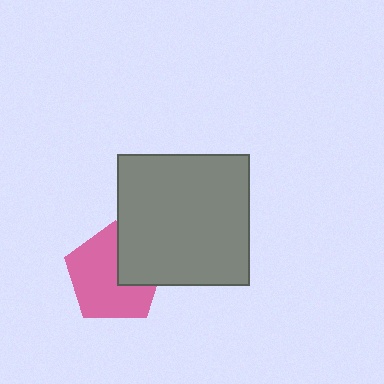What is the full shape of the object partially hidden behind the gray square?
The partially hidden object is a pink pentagon.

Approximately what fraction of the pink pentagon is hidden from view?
Roughly 31% of the pink pentagon is hidden behind the gray square.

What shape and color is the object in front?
The object in front is a gray square.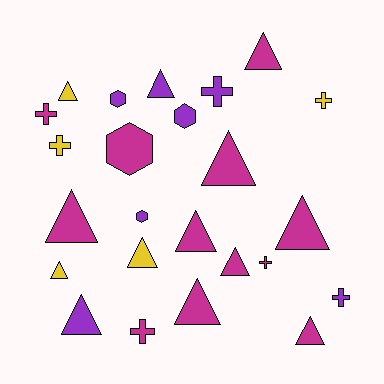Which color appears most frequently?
Magenta, with 12 objects.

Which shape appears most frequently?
Triangle, with 13 objects.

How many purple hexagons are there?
There are 3 purple hexagons.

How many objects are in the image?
There are 24 objects.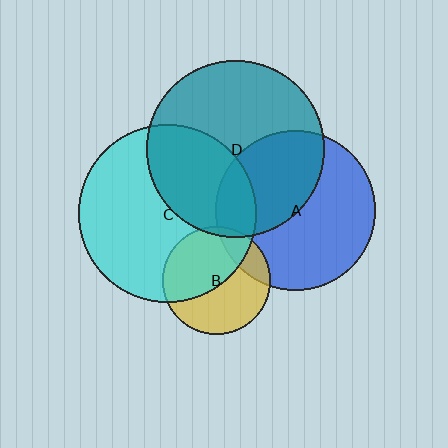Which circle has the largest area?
Circle C (cyan).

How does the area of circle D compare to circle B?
Approximately 2.7 times.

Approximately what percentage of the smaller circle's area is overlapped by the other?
Approximately 15%.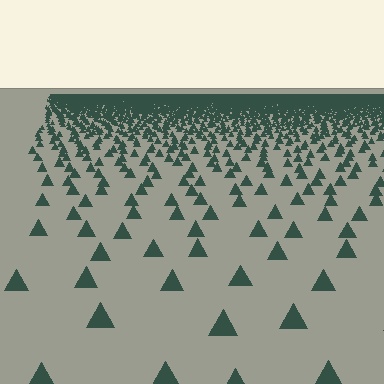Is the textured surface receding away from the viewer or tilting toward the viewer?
The surface is receding away from the viewer. Texture elements get smaller and denser toward the top.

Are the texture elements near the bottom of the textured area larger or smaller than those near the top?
Larger. Near the bottom, elements are closer to the viewer and appear at a bigger on-screen size.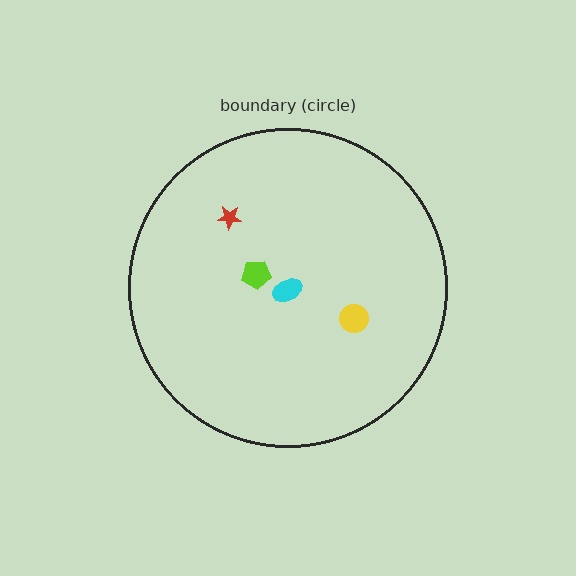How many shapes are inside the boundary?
4 inside, 0 outside.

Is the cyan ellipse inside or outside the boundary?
Inside.